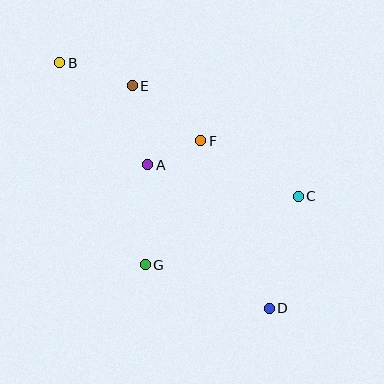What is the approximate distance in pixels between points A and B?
The distance between A and B is approximately 135 pixels.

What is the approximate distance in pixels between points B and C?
The distance between B and C is approximately 273 pixels.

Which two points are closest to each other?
Points A and F are closest to each other.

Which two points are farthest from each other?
Points B and D are farthest from each other.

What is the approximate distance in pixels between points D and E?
The distance between D and E is approximately 261 pixels.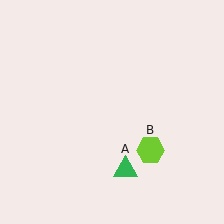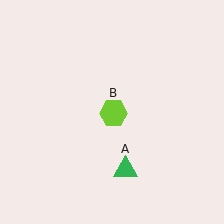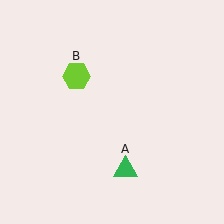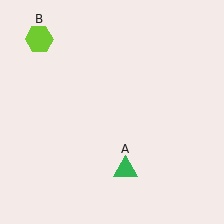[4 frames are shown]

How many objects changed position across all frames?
1 object changed position: lime hexagon (object B).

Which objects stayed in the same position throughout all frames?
Green triangle (object A) remained stationary.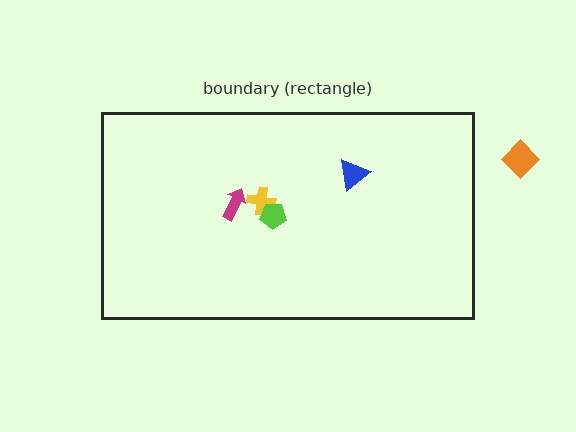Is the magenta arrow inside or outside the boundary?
Inside.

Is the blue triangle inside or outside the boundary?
Inside.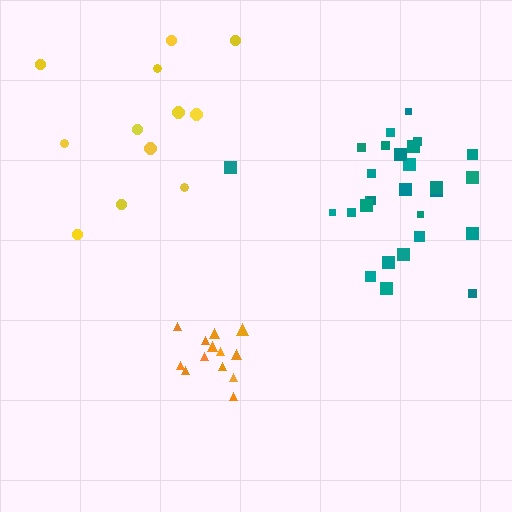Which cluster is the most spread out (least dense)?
Yellow.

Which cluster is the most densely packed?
Orange.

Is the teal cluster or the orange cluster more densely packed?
Orange.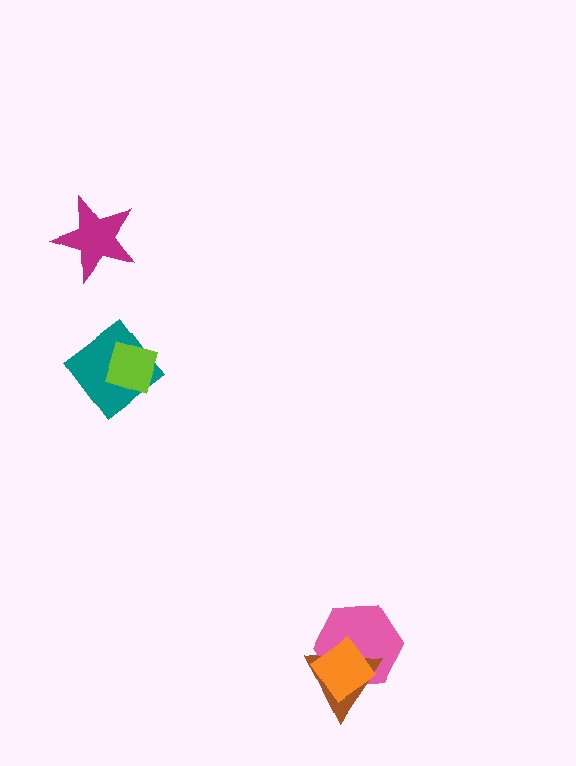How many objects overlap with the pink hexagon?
2 objects overlap with the pink hexagon.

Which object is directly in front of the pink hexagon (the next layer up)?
The brown triangle is directly in front of the pink hexagon.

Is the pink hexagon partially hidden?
Yes, it is partially covered by another shape.